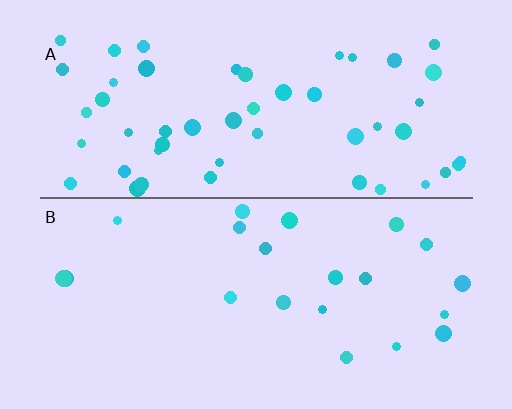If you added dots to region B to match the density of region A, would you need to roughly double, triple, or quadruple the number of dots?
Approximately double.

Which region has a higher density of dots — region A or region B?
A (the top).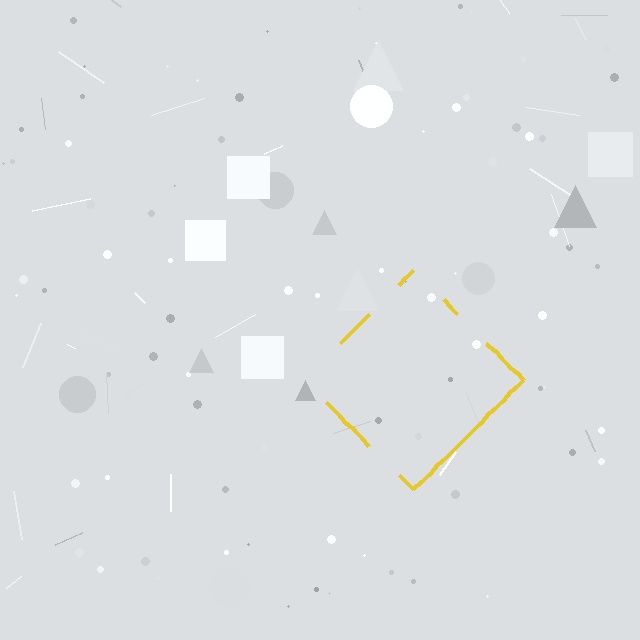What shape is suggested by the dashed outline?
The dashed outline suggests a diamond.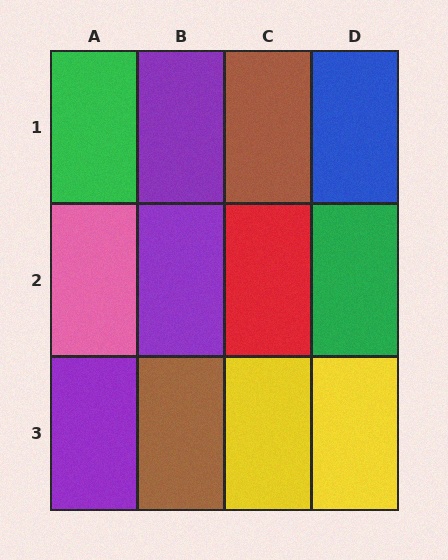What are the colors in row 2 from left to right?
Pink, purple, red, green.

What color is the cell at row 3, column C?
Yellow.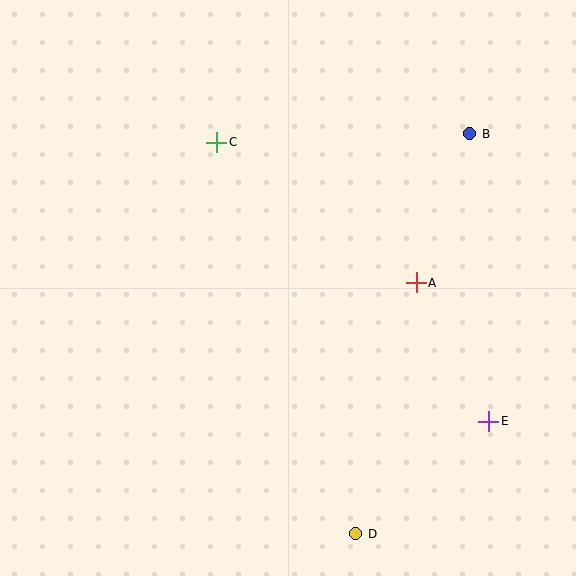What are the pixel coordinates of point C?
Point C is at (217, 142).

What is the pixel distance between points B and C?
The distance between B and C is 253 pixels.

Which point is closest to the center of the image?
Point A at (416, 283) is closest to the center.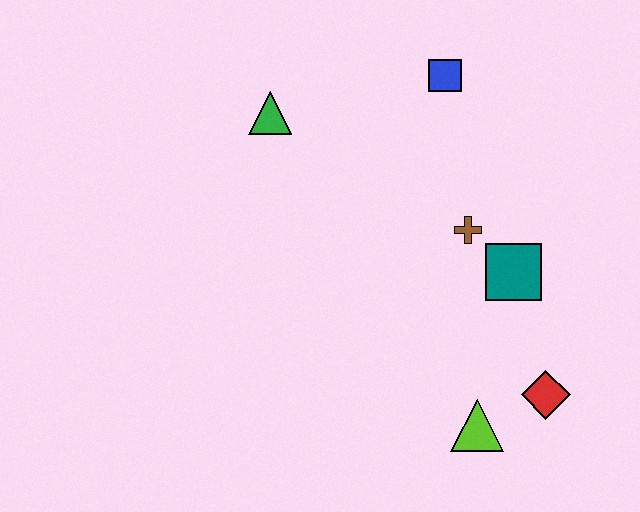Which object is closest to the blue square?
The brown cross is closest to the blue square.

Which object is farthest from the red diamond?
The green triangle is farthest from the red diamond.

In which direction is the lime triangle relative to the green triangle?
The lime triangle is below the green triangle.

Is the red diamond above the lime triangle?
Yes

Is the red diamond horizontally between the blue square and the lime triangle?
No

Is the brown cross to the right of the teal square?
No